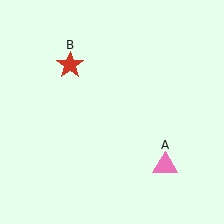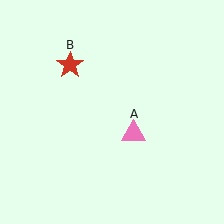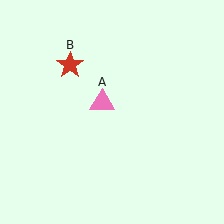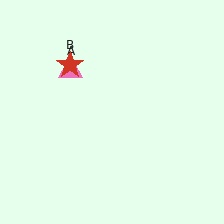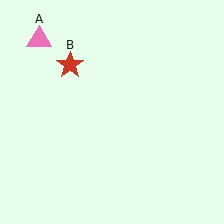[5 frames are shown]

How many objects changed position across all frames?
1 object changed position: pink triangle (object A).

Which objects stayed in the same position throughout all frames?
Red star (object B) remained stationary.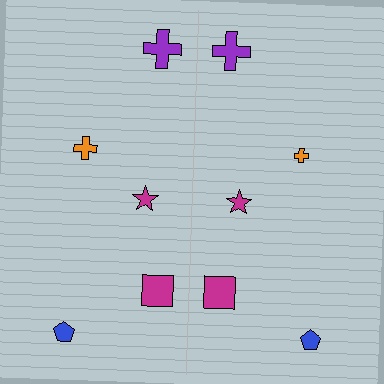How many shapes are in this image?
There are 10 shapes in this image.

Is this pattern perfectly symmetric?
No, the pattern is not perfectly symmetric. The orange cross on the right side has a different size than its mirror counterpart.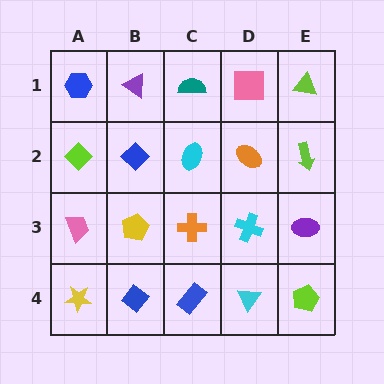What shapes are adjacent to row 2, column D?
A pink square (row 1, column D), a cyan cross (row 3, column D), a cyan ellipse (row 2, column C), a lime arrow (row 2, column E).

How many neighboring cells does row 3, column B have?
4.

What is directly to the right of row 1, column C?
A pink square.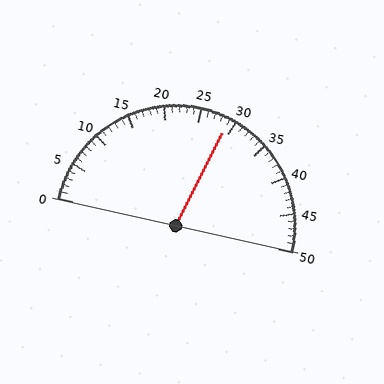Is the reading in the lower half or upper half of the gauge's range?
The reading is in the upper half of the range (0 to 50).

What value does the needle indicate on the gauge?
The needle indicates approximately 29.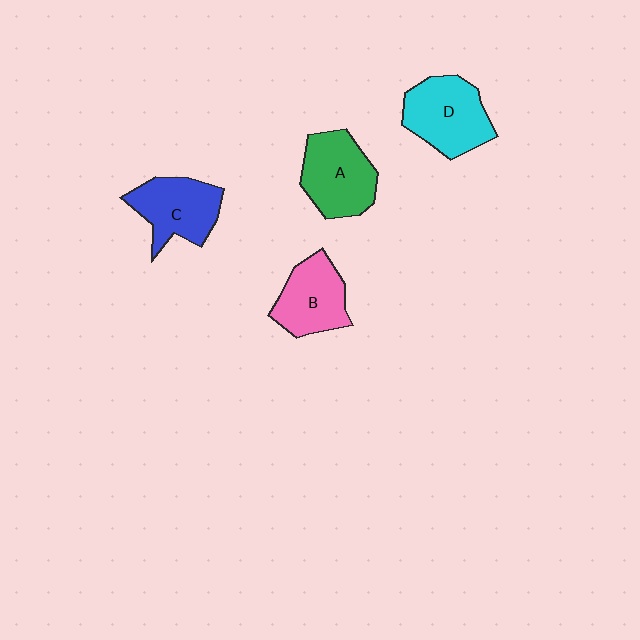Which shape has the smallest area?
Shape B (pink).